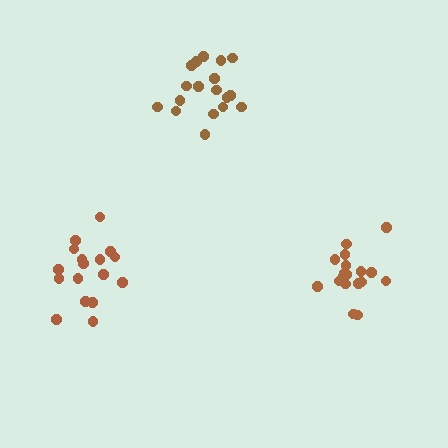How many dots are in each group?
Group 1: 18 dots, Group 2: 17 dots, Group 3: 18 dots (53 total).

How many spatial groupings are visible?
There are 3 spatial groupings.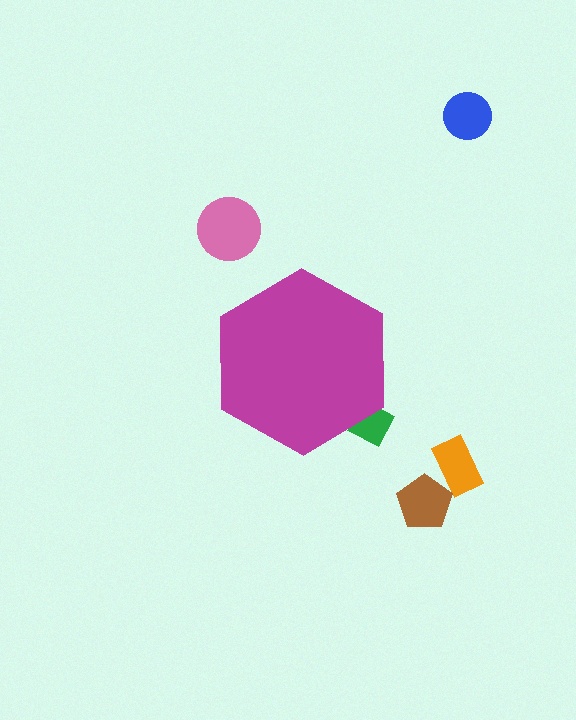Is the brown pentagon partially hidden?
No, the brown pentagon is fully visible.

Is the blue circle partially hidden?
No, the blue circle is fully visible.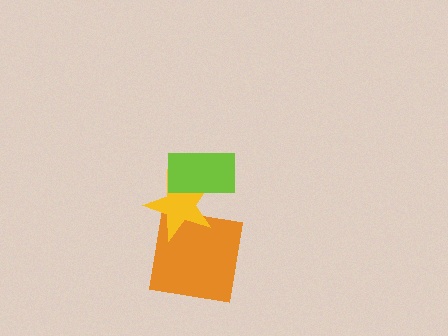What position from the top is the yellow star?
The yellow star is 2nd from the top.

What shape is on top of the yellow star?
The lime rectangle is on top of the yellow star.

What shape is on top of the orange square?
The yellow star is on top of the orange square.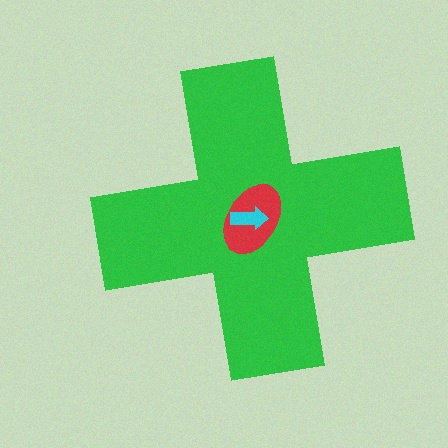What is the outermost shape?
The green cross.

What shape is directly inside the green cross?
The red ellipse.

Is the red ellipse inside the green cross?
Yes.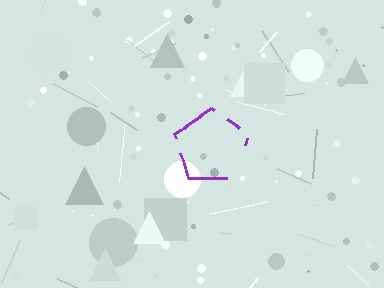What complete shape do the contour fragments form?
The contour fragments form a pentagon.